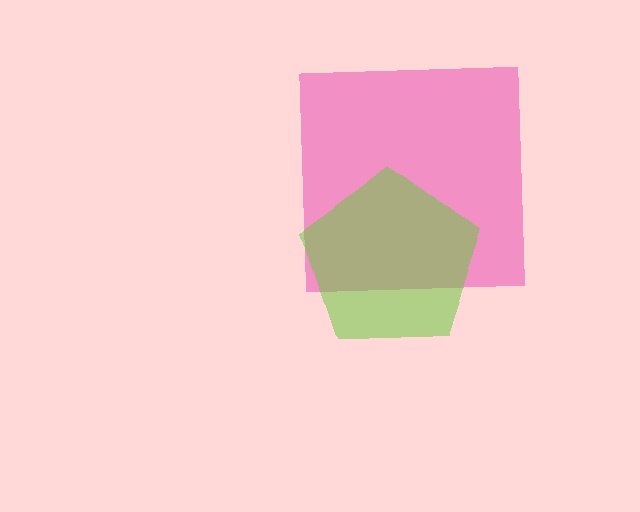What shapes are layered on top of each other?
The layered shapes are: a pink square, a lime pentagon.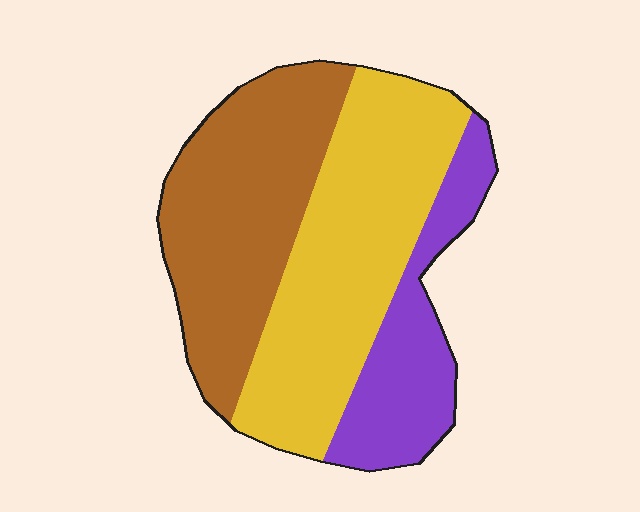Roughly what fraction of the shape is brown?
Brown takes up about three eighths (3/8) of the shape.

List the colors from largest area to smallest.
From largest to smallest: yellow, brown, purple.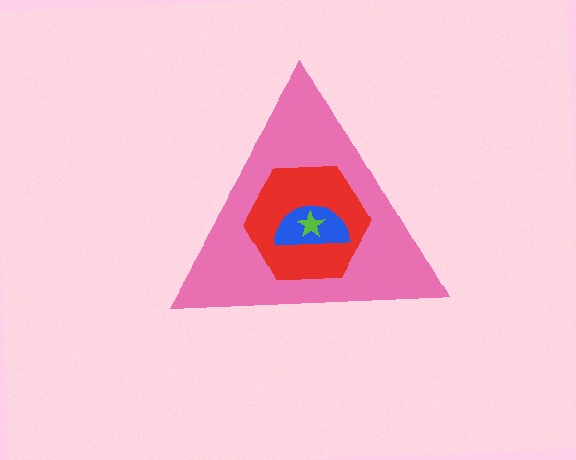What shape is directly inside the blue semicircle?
The lime star.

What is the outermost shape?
The pink triangle.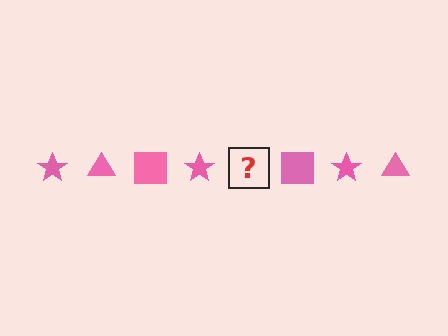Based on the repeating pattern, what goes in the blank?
The blank should be a pink triangle.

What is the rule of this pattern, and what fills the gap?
The rule is that the pattern cycles through star, triangle, square shapes in pink. The gap should be filled with a pink triangle.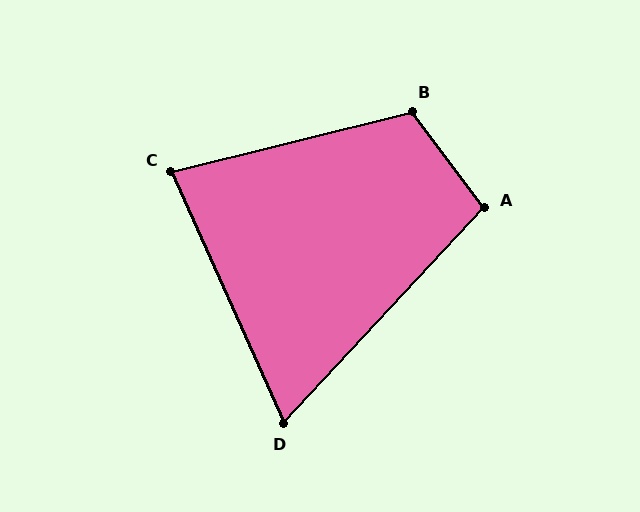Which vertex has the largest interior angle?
B, at approximately 113 degrees.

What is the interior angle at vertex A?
Approximately 100 degrees (obtuse).